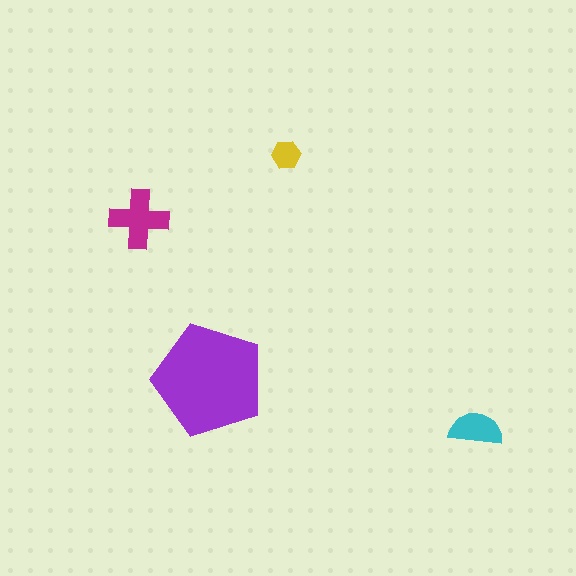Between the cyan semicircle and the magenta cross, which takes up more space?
The magenta cross.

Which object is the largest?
The purple pentagon.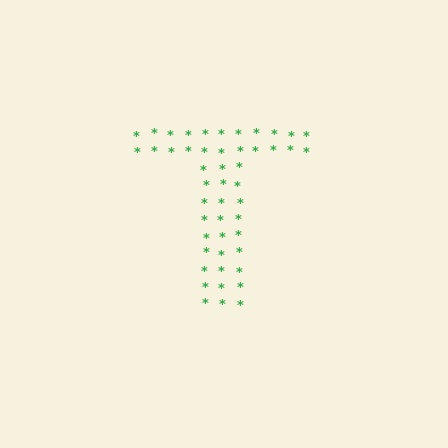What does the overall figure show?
The overall figure shows the letter T.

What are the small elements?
The small elements are asterisks.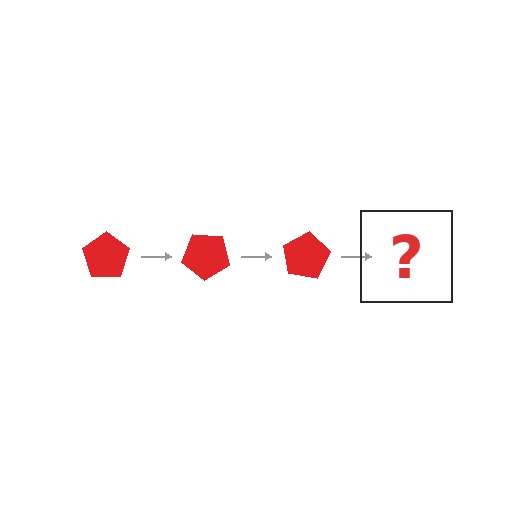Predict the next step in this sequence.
The next step is a red pentagon rotated 120 degrees.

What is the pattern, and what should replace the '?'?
The pattern is that the pentagon rotates 40 degrees each step. The '?' should be a red pentagon rotated 120 degrees.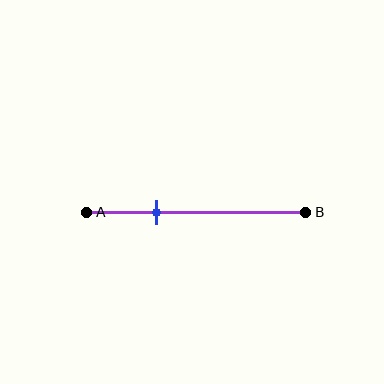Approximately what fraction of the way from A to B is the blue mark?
The blue mark is approximately 30% of the way from A to B.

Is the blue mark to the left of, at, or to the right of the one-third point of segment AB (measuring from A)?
The blue mark is approximately at the one-third point of segment AB.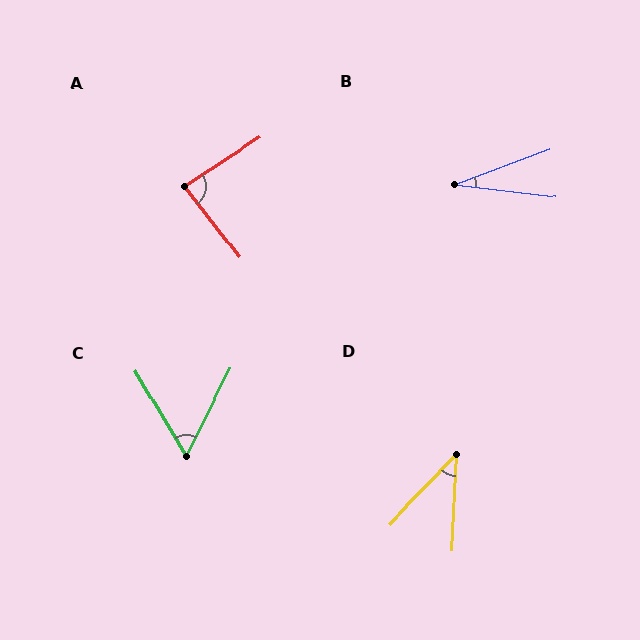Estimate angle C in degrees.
Approximately 57 degrees.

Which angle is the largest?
A, at approximately 85 degrees.